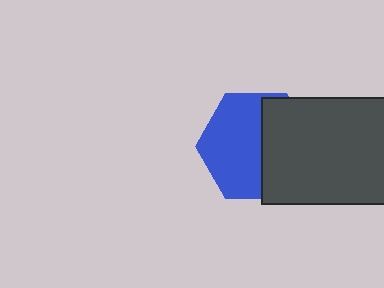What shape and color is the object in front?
The object in front is a dark gray rectangle.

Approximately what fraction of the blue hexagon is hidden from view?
Roughly 43% of the blue hexagon is hidden behind the dark gray rectangle.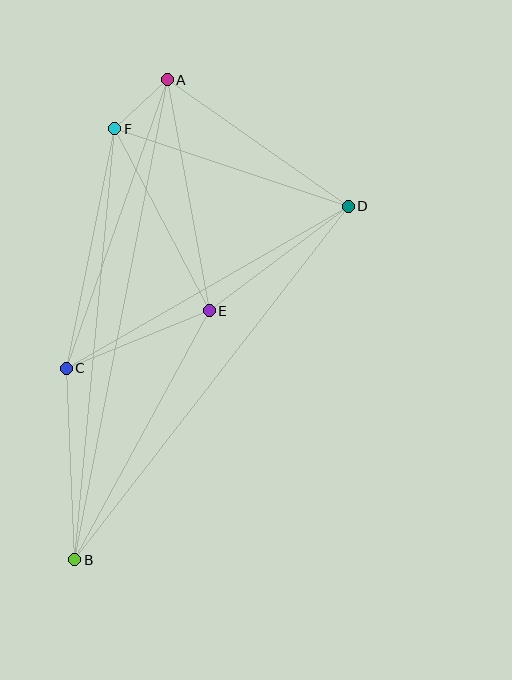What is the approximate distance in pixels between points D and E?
The distance between D and E is approximately 174 pixels.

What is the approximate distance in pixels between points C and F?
The distance between C and F is approximately 244 pixels.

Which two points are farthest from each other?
Points A and B are farthest from each other.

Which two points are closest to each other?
Points A and F are closest to each other.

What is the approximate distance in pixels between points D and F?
The distance between D and F is approximately 246 pixels.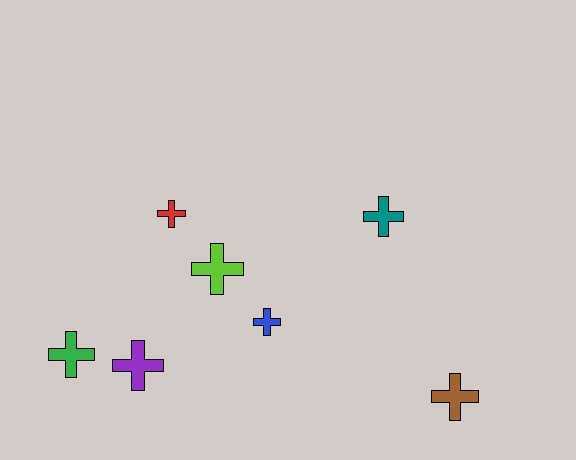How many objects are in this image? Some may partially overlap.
There are 7 objects.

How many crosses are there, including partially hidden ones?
There are 7 crosses.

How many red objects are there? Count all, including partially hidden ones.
There is 1 red object.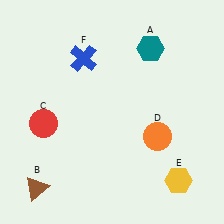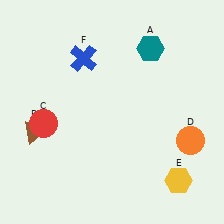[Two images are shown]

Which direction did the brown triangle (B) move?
The brown triangle (B) moved up.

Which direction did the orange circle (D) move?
The orange circle (D) moved right.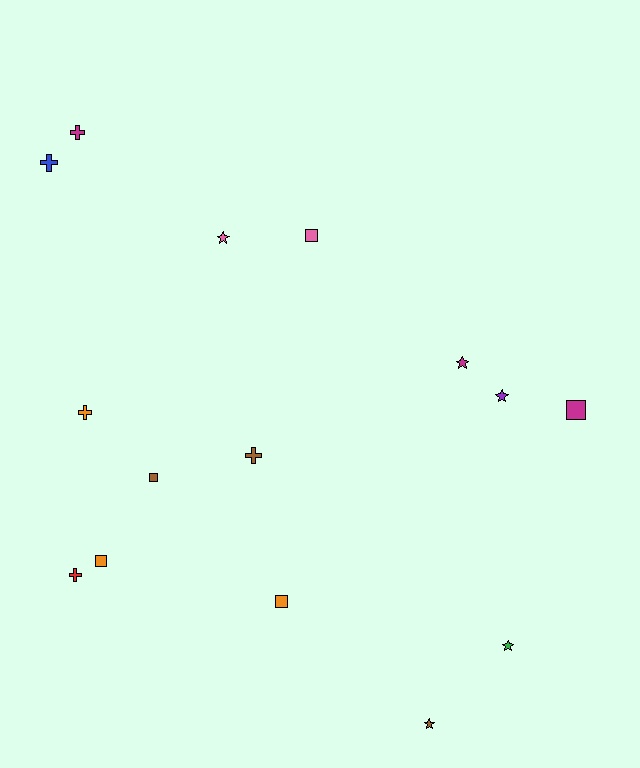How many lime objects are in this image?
There are no lime objects.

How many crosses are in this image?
There are 5 crosses.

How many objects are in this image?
There are 15 objects.